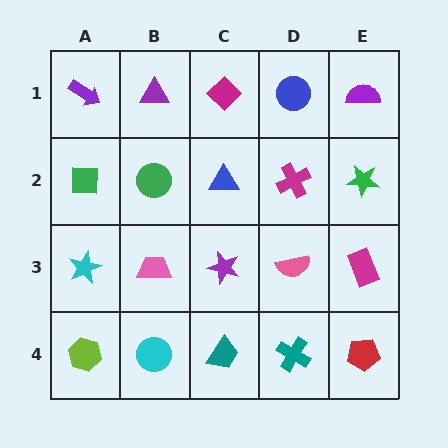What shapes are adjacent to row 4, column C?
A purple star (row 3, column C), a cyan circle (row 4, column B), a teal cross (row 4, column D).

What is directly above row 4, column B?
A pink trapezoid.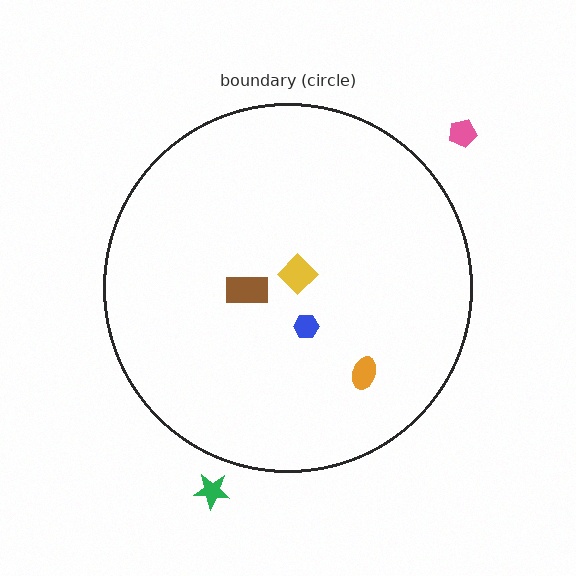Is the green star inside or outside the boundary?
Outside.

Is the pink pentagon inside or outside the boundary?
Outside.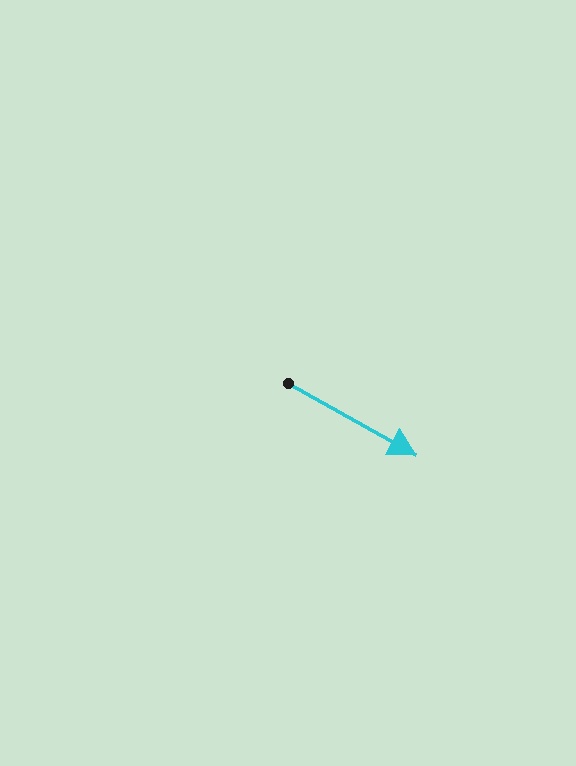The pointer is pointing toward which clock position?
Roughly 4 o'clock.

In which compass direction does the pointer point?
Southeast.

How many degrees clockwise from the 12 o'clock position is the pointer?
Approximately 119 degrees.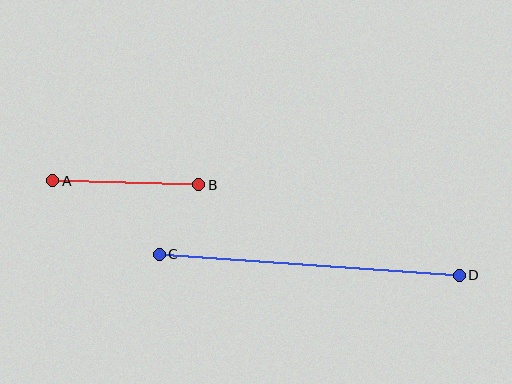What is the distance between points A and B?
The distance is approximately 146 pixels.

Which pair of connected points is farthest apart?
Points C and D are farthest apart.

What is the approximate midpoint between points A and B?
The midpoint is at approximately (126, 183) pixels.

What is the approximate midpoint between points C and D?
The midpoint is at approximately (309, 265) pixels.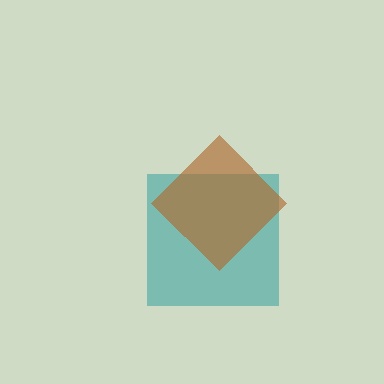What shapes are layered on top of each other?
The layered shapes are: a teal square, a brown diamond.